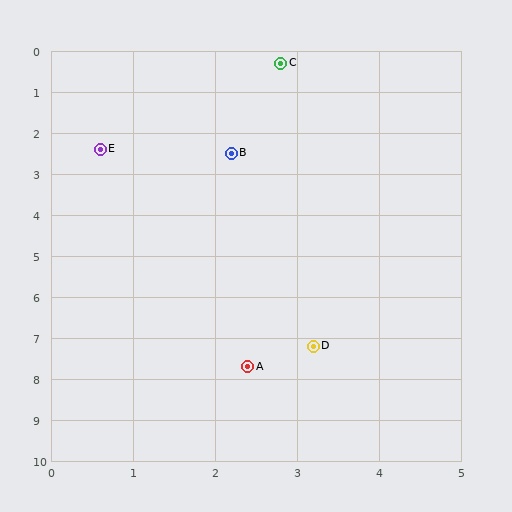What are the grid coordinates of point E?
Point E is at approximately (0.6, 2.4).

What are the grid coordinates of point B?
Point B is at approximately (2.2, 2.5).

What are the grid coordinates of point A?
Point A is at approximately (2.4, 7.7).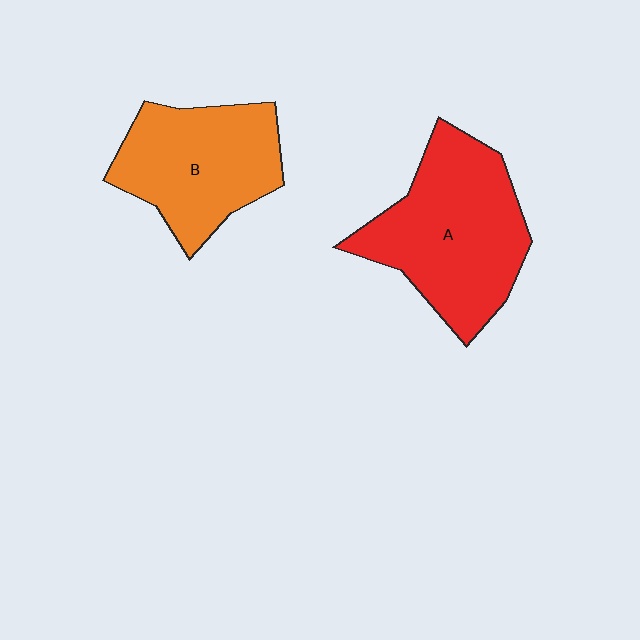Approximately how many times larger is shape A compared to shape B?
Approximately 1.2 times.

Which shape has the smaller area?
Shape B (orange).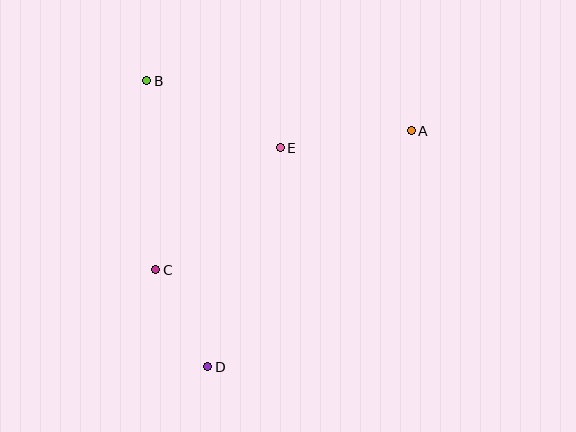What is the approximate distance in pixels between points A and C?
The distance between A and C is approximately 291 pixels.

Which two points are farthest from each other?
Points A and D are farthest from each other.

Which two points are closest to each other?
Points C and D are closest to each other.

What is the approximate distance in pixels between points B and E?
The distance between B and E is approximately 149 pixels.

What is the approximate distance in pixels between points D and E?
The distance between D and E is approximately 231 pixels.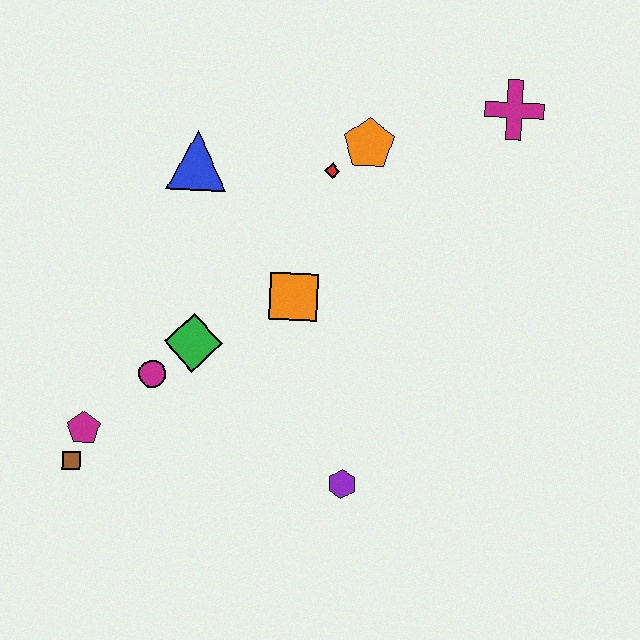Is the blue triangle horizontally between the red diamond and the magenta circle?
Yes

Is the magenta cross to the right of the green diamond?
Yes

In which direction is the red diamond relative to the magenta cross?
The red diamond is to the left of the magenta cross.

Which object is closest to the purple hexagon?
The orange square is closest to the purple hexagon.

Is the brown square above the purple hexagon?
Yes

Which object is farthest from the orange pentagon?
The brown square is farthest from the orange pentagon.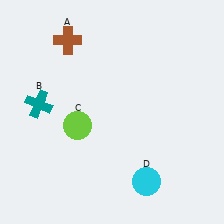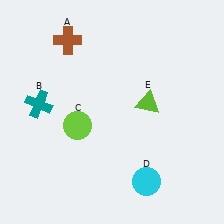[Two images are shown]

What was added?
A lime triangle (E) was added in Image 2.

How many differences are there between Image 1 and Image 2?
There is 1 difference between the two images.